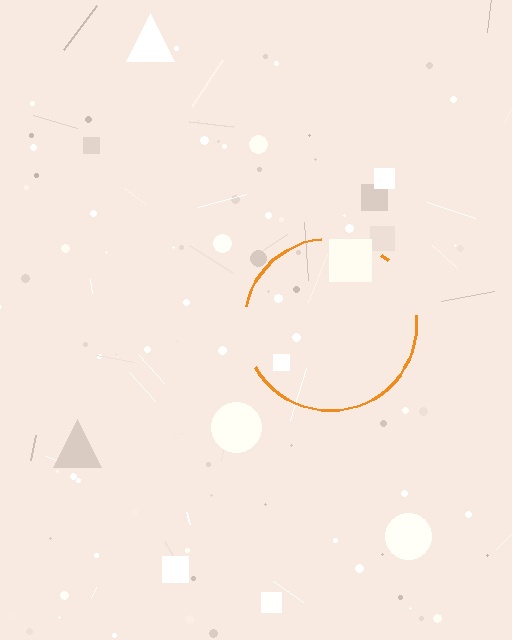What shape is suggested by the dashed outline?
The dashed outline suggests a circle.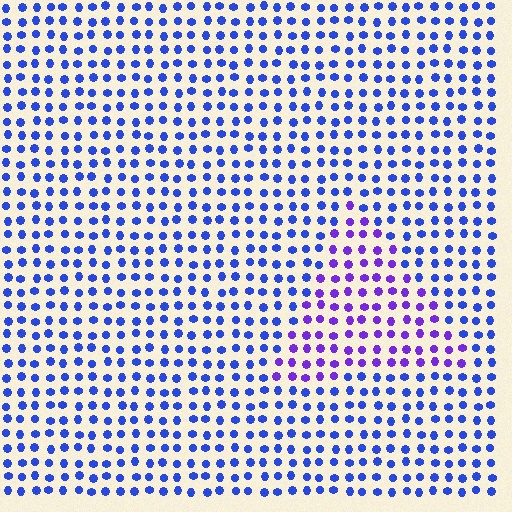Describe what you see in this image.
The image is filled with small blue elements in a uniform arrangement. A triangle-shaped region is visible where the elements are tinted to a slightly different hue, forming a subtle color boundary.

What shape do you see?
I see a triangle.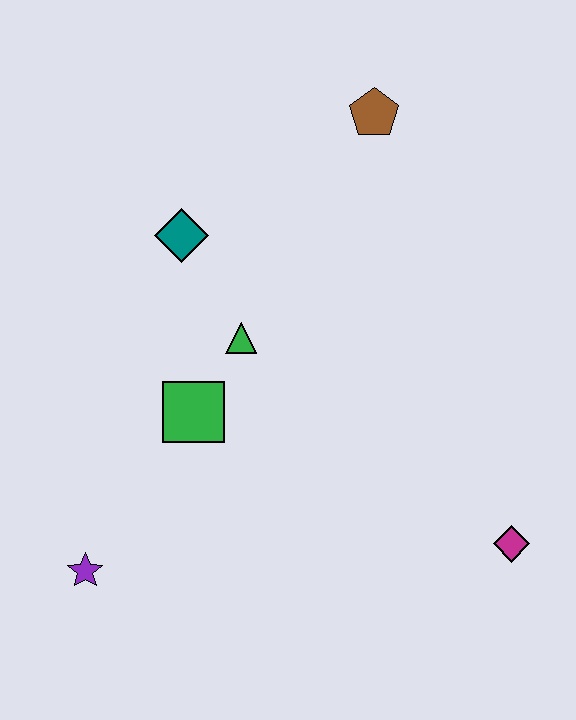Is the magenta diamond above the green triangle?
No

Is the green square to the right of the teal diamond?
Yes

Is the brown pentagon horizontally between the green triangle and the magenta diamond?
Yes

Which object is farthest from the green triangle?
The magenta diamond is farthest from the green triangle.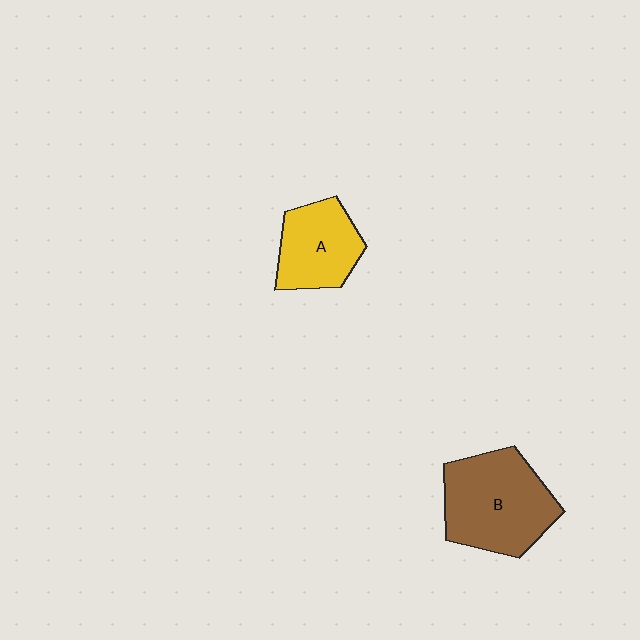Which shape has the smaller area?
Shape A (yellow).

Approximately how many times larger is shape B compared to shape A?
Approximately 1.5 times.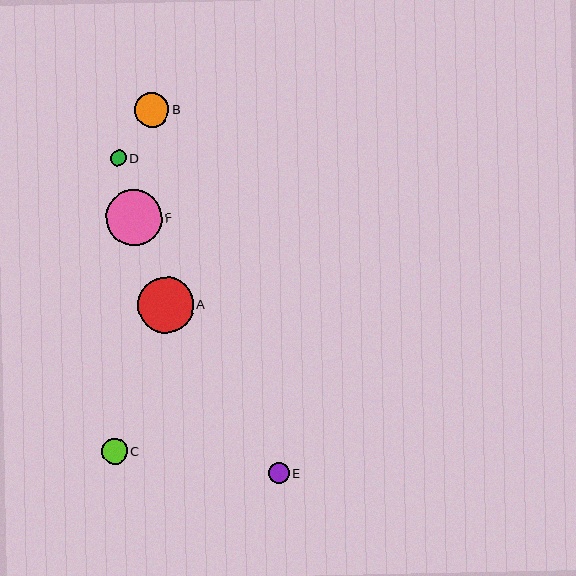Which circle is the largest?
Circle A is the largest with a size of approximately 56 pixels.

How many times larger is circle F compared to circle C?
Circle F is approximately 2.1 times the size of circle C.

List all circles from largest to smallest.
From largest to smallest: A, F, B, C, E, D.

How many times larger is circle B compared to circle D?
Circle B is approximately 2.2 times the size of circle D.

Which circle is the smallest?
Circle D is the smallest with a size of approximately 16 pixels.